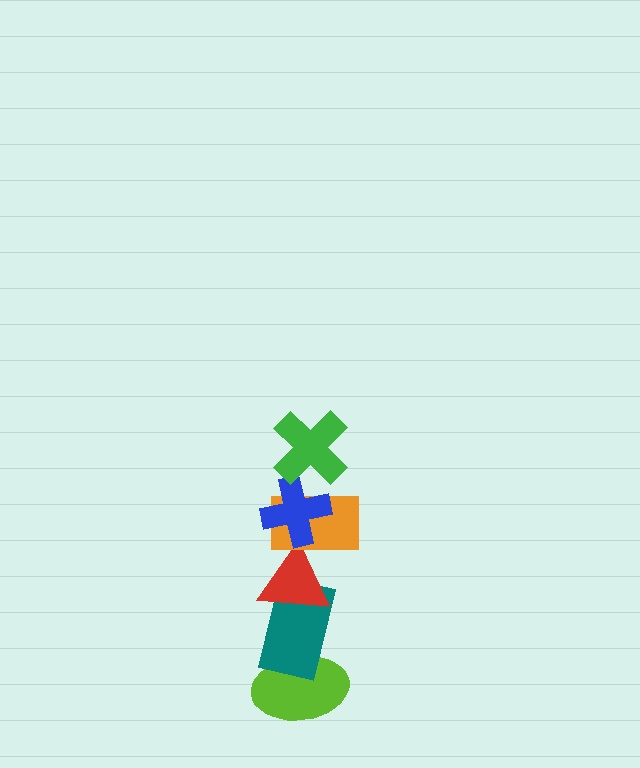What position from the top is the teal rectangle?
The teal rectangle is 5th from the top.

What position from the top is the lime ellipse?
The lime ellipse is 6th from the top.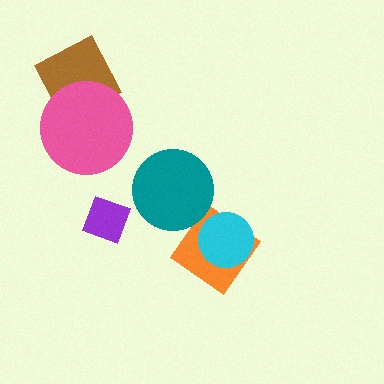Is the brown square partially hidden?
Yes, it is partially covered by another shape.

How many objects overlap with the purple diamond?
0 objects overlap with the purple diamond.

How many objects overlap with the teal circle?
1 object overlaps with the teal circle.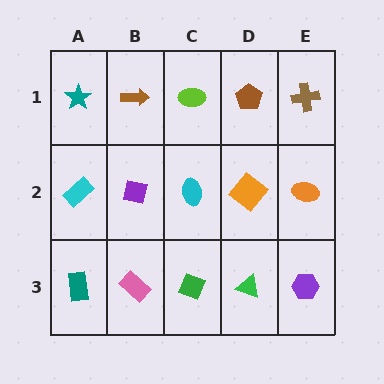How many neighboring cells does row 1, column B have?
3.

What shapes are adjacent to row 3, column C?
A cyan ellipse (row 2, column C), a pink rectangle (row 3, column B), a green triangle (row 3, column D).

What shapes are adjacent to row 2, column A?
A teal star (row 1, column A), a teal rectangle (row 3, column A), a purple square (row 2, column B).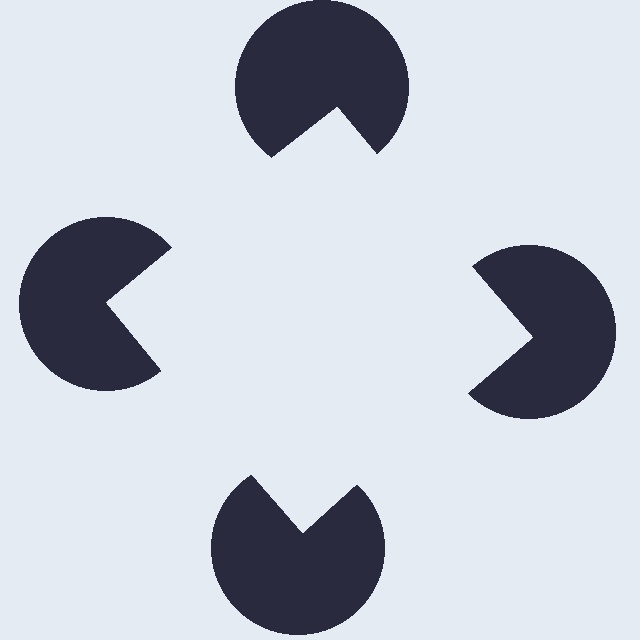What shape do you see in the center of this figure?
An illusory square — its edges are inferred from the aligned wedge cuts in the pac-man discs, not physically drawn.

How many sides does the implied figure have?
4 sides.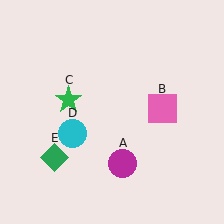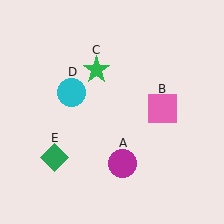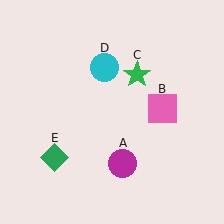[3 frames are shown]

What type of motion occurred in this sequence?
The green star (object C), cyan circle (object D) rotated clockwise around the center of the scene.